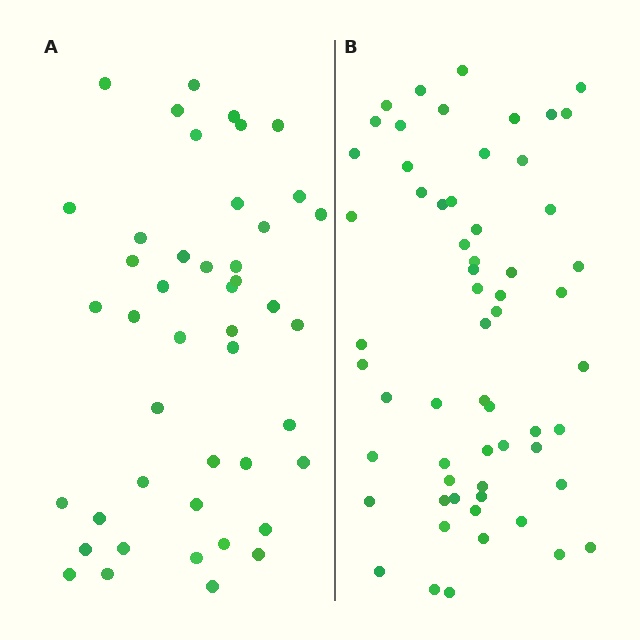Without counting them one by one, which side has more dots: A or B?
Region B (the right region) has more dots.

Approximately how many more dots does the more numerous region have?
Region B has approximately 15 more dots than region A.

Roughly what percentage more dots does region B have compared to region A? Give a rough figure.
About 35% more.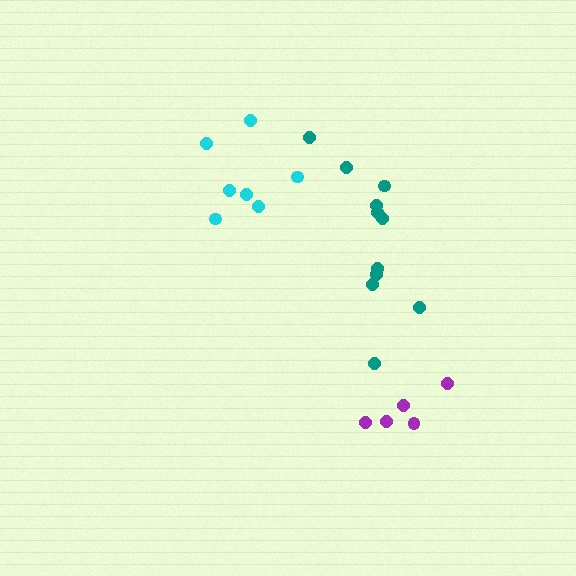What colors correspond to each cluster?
The clusters are colored: cyan, purple, teal.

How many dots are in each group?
Group 1: 7 dots, Group 2: 5 dots, Group 3: 11 dots (23 total).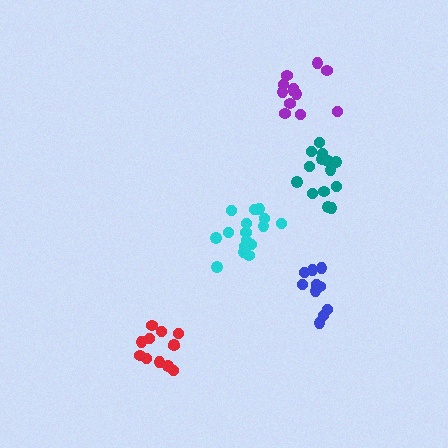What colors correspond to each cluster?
The clusters are colored: red, blue, teal, cyan, purple.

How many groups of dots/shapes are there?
There are 5 groups.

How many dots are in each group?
Group 1: 12 dots, Group 2: 10 dots, Group 3: 14 dots, Group 4: 16 dots, Group 5: 12 dots (64 total).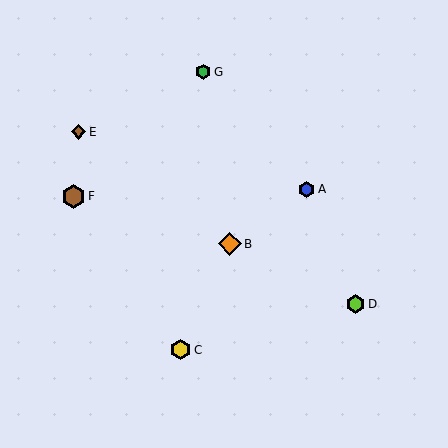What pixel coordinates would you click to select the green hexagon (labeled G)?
Click at (203, 72) to select the green hexagon G.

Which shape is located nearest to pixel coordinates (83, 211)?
The brown hexagon (labeled F) at (74, 196) is nearest to that location.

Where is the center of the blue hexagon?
The center of the blue hexagon is at (307, 189).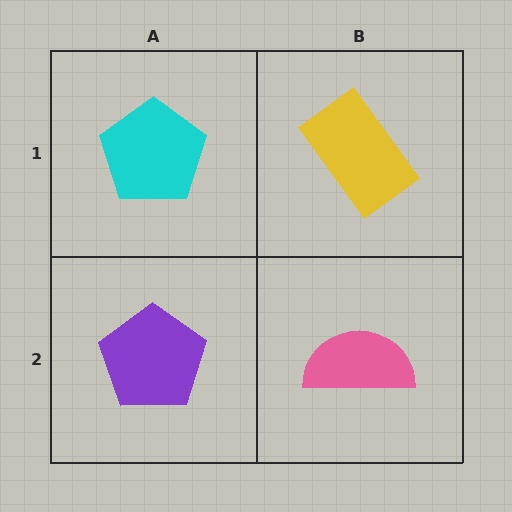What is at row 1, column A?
A cyan pentagon.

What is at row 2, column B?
A pink semicircle.